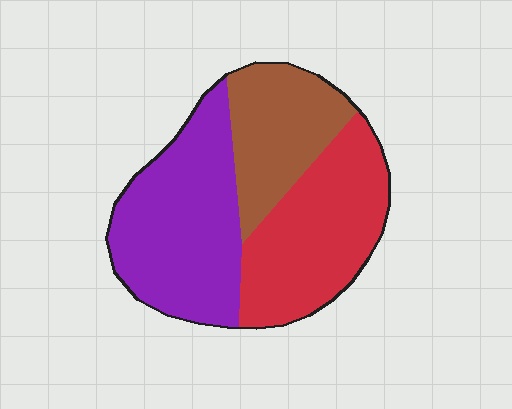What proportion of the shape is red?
Red takes up about three eighths (3/8) of the shape.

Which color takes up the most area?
Purple, at roughly 40%.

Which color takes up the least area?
Brown, at roughly 25%.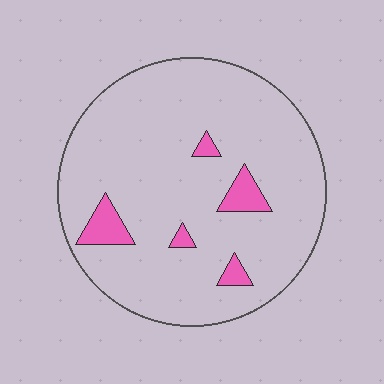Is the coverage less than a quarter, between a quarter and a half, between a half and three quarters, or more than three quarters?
Less than a quarter.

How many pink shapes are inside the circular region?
5.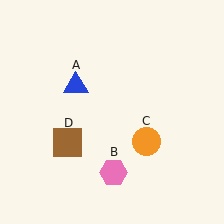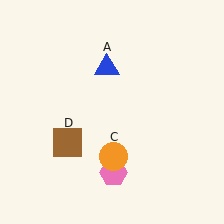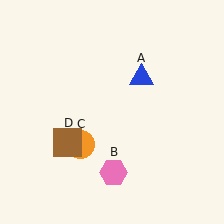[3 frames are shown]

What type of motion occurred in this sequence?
The blue triangle (object A), orange circle (object C) rotated clockwise around the center of the scene.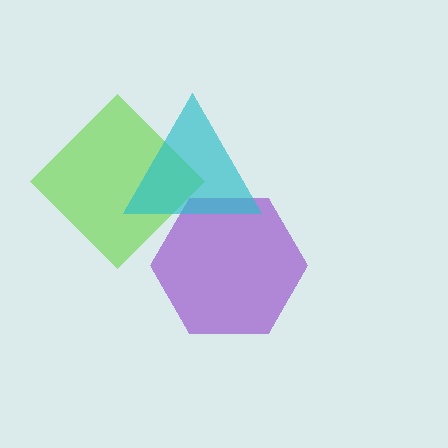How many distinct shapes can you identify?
There are 3 distinct shapes: a purple hexagon, a lime diamond, a cyan triangle.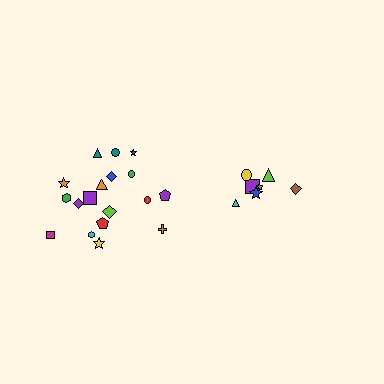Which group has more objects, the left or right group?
The left group.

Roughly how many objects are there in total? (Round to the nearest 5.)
Roughly 25 objects in total.